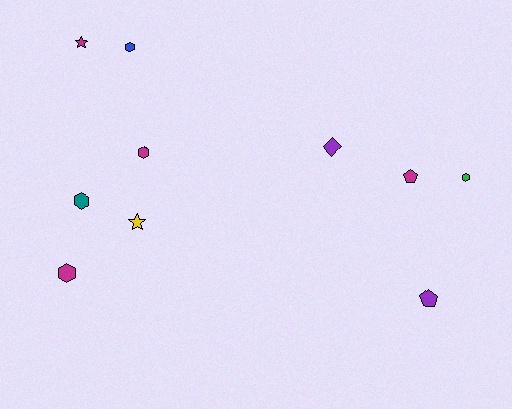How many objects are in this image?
There are 10 objects.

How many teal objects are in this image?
There is 1 teal object.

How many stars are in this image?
There are 2 stars.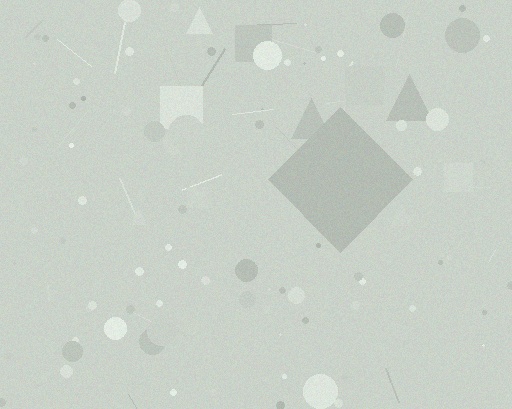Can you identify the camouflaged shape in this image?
The camouflaged shape is a diamond.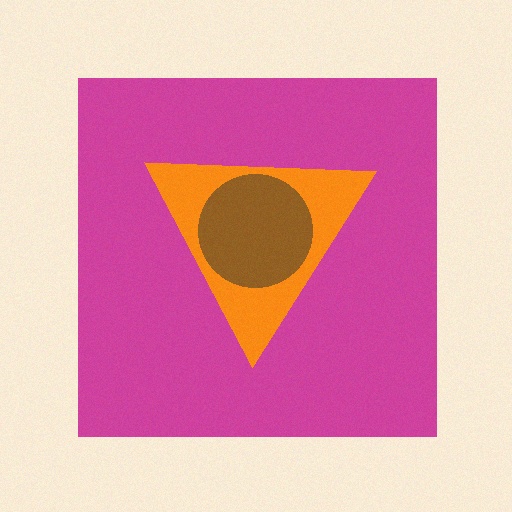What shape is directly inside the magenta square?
The orange triangle.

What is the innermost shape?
The brown circle.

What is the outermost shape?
The magenta square.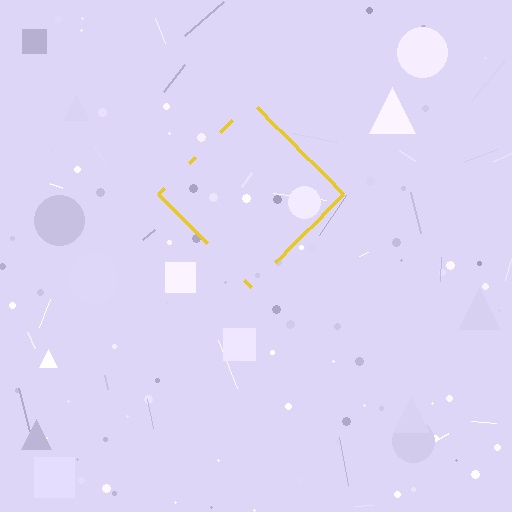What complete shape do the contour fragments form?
The contour fragments form a diamond.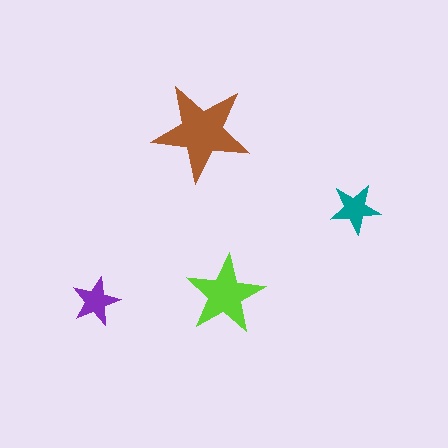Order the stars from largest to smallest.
the brown one, the lime one, the teal one, the purple one.